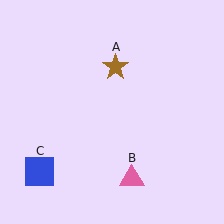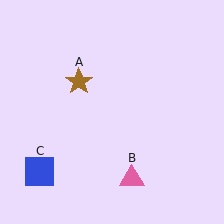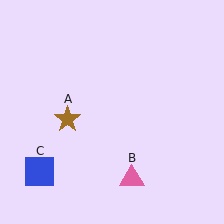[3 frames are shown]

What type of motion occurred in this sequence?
The brown star (object A) rotated counterclockwise around the center of the scene.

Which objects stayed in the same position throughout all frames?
Pink triangle (object B) and blue square (object C) remained stationary.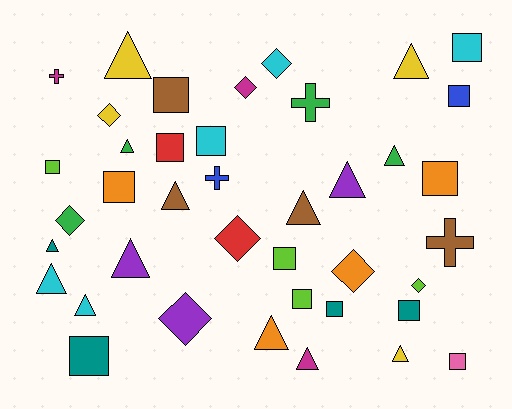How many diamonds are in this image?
There are 8 diamonds.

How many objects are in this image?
There are 40 objects.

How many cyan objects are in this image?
There are 5 cyan objects.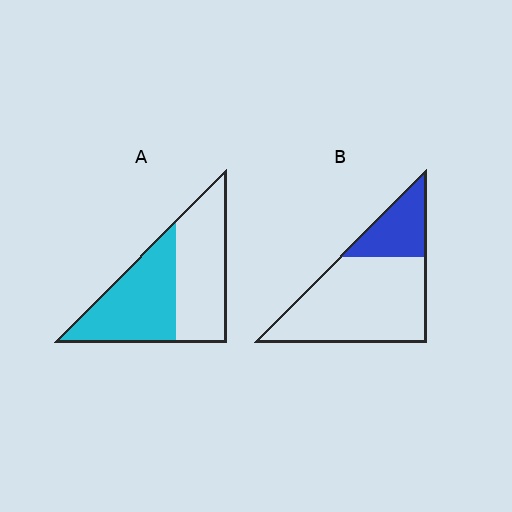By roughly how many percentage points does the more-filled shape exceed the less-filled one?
By roughly 25 percentage points (A over B).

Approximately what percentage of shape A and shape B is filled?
A is approximately 50% and B is approximately 25%.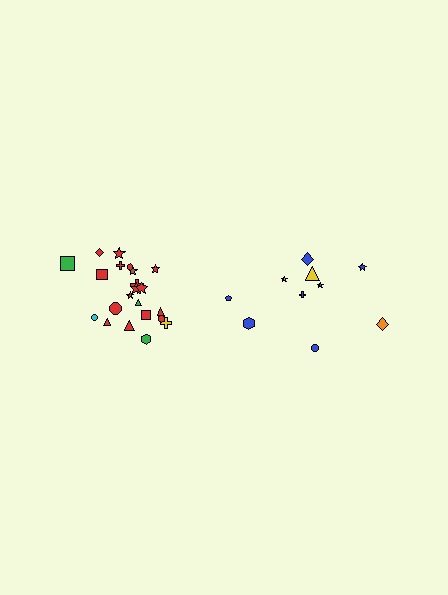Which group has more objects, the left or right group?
The left group.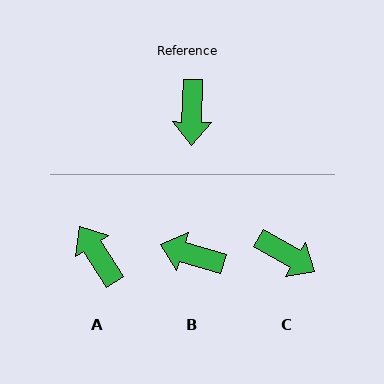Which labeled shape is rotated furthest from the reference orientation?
A, about 146 degrees away.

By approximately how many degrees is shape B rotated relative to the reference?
Approximately 105 degrees clockwise.